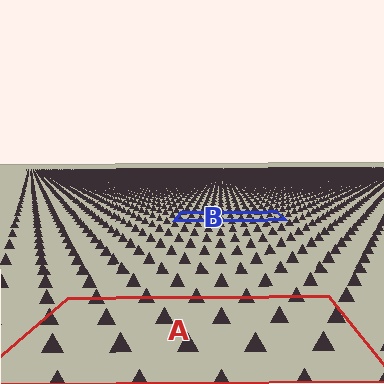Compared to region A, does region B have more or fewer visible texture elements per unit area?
Region B has more texture elements per unit area — they are packed more densely because it is farther away.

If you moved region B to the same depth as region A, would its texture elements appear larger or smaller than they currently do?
They would appear larger. At a closer depth, the same texture elements are projected at a bigger on-screen size.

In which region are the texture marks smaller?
The texture marks are smaller in region B, because it is farther away.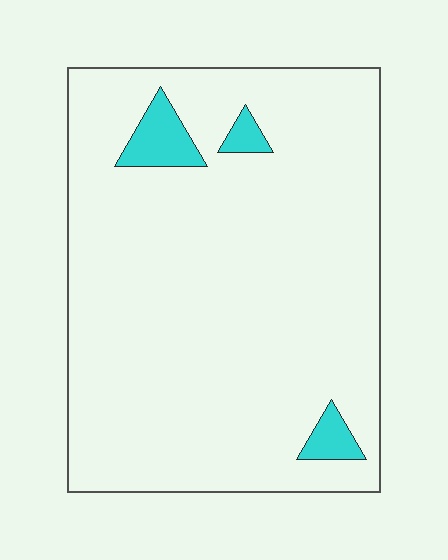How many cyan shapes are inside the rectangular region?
3.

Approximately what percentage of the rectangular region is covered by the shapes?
Approximately 5%.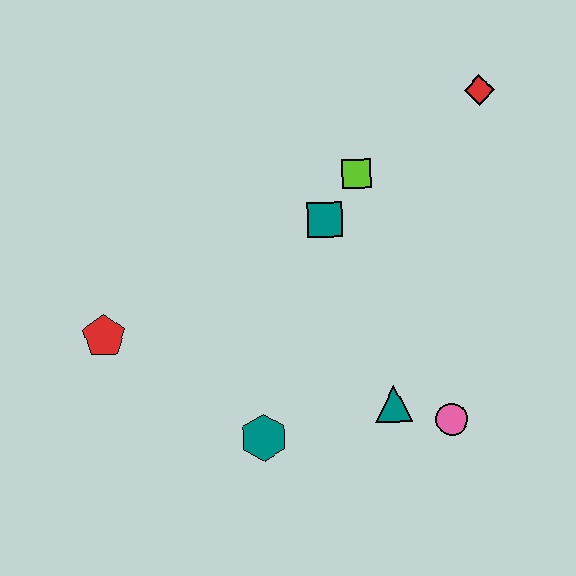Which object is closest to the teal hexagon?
The teal triangle is closest to the teal hexagon.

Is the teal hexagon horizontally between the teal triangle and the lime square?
No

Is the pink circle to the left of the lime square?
No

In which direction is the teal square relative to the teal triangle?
The teal square is above the teal triangle.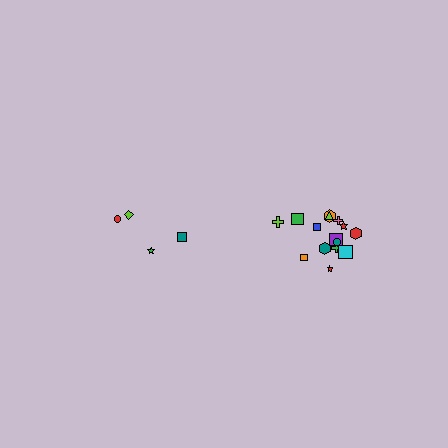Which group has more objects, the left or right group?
The right group.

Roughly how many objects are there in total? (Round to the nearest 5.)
Roughly 20 objects in total.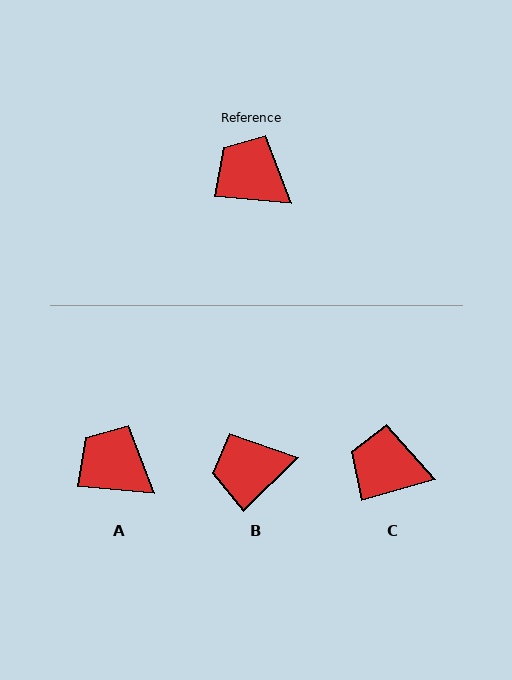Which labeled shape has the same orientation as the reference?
A.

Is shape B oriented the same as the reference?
No, it is off by about 50 degrees.